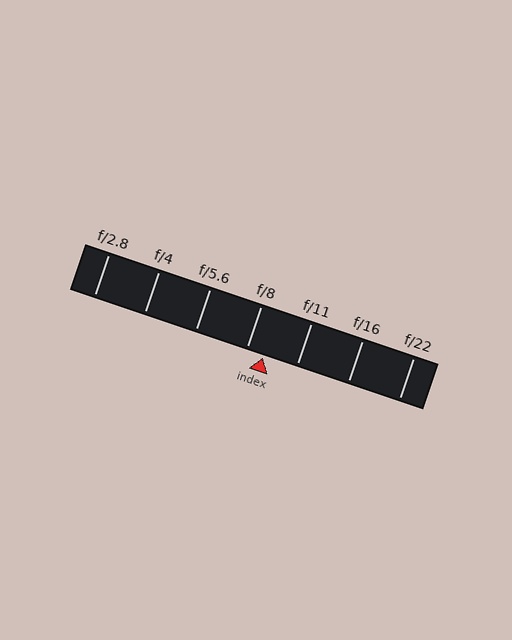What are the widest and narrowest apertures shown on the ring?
The widest aperture shown is f/2.8 and the narrowest is f/22.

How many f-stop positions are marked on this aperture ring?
There are 7 f-stop positions marked.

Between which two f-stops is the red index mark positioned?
The index mark is between f/8 and f/11.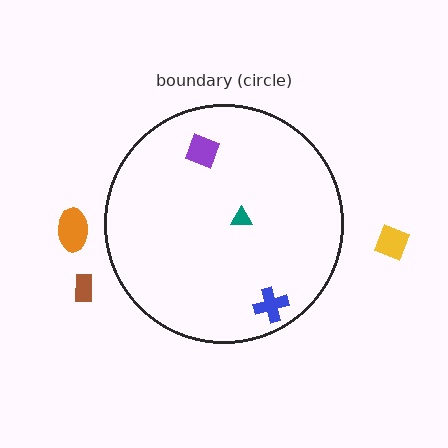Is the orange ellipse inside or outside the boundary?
Outside.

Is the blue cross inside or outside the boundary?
Inside.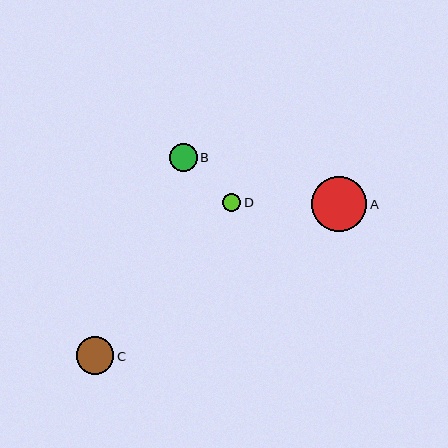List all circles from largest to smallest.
From largest to smallest: A, C, B, D.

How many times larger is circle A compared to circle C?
Circle A is approximately 1.5 times the size of circle C.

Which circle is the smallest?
Circle D is the smallest with a size of approximately 18 pixels.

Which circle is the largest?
Circle A is the largest with a size of approximately 55 pixels.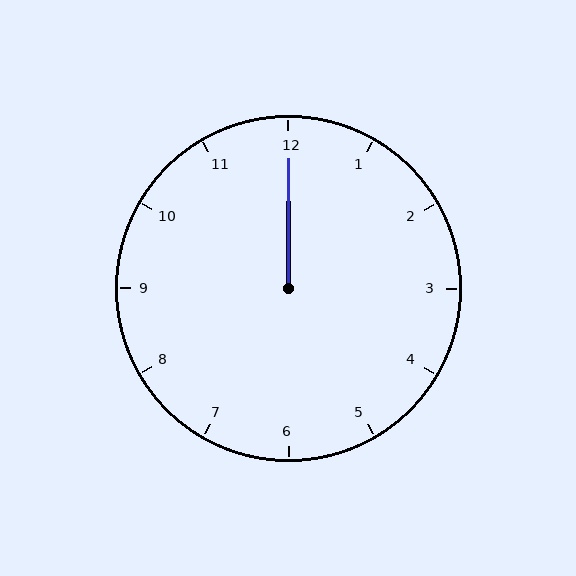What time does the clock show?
12:00.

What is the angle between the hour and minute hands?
Approximately 0 degrees.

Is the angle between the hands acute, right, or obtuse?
It is acute.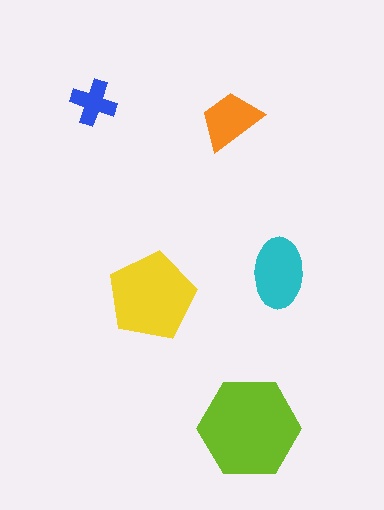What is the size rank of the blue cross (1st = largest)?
5th.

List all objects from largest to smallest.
The lime hexagon, the yellow pentagon, the cyan ellipse, the orange trapezoid, the blue cross.